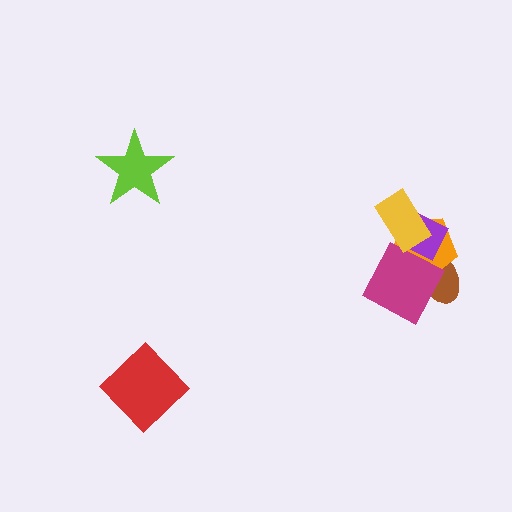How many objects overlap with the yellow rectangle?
3 objects overlap with the yellow rectangle.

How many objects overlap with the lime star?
0 objects overlap with the lime star.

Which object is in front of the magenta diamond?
The yellow rectangle is in front of the magenta diamond.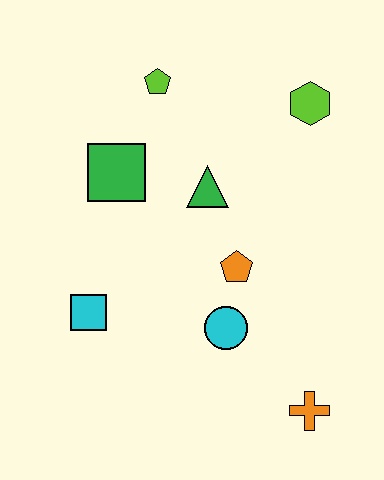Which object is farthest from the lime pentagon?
The orange cross is farthest from the lime pentagon.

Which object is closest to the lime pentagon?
The green square is closest to the lime pentagon.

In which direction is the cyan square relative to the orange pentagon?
The cyan square is to the left of the orange pentagon.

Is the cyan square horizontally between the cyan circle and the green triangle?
No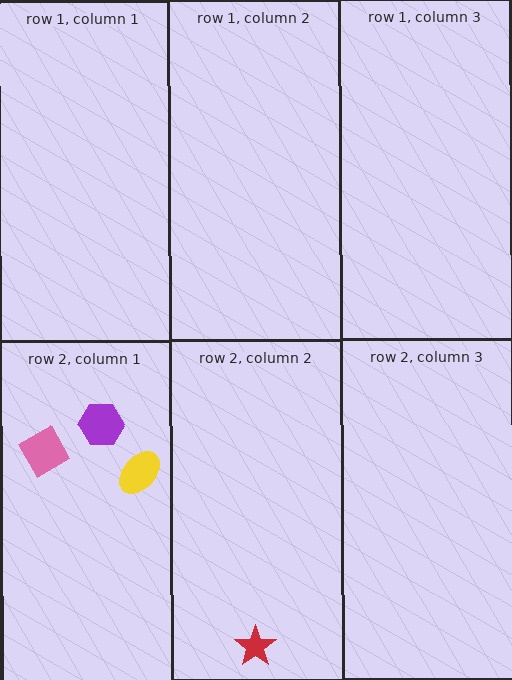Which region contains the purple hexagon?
The row 2, column 1 region.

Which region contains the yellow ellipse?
The row 2, column 1 region.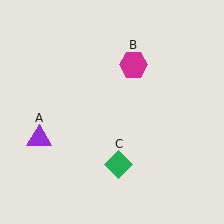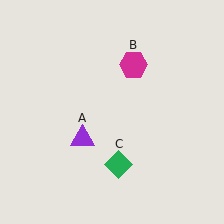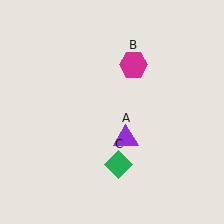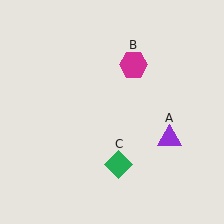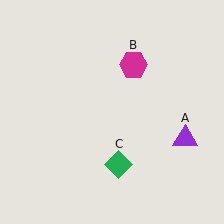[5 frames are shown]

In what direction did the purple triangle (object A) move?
The purple triangle (object A) moved right.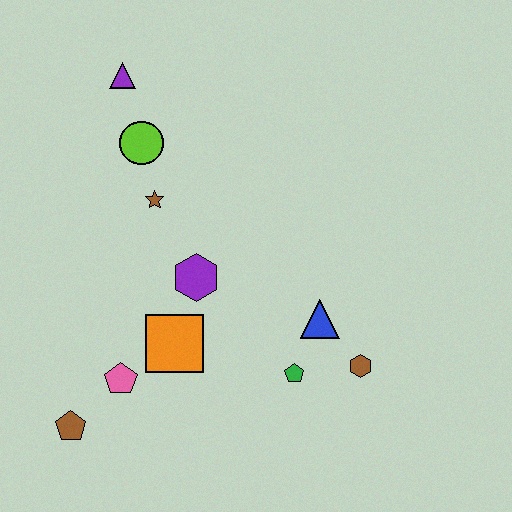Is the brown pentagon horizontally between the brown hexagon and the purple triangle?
No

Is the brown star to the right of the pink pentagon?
Yes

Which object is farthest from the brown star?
The brown hexagon is farthest from the brown star.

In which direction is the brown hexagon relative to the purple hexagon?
The brown hexagon is to the right of the purple hexagon.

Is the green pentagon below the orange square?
Yes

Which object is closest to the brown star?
The lime circle is closest to the brown star.